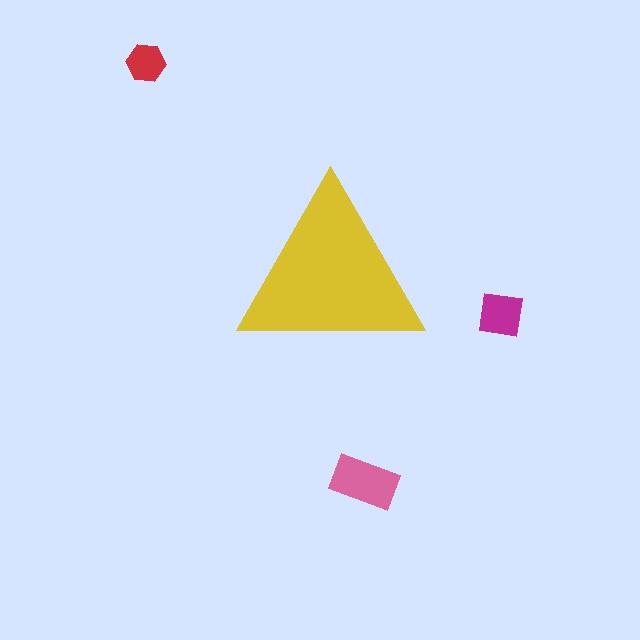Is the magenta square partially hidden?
No, the magenta square is fully visible.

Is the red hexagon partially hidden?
No, the red hexagon is fully visible.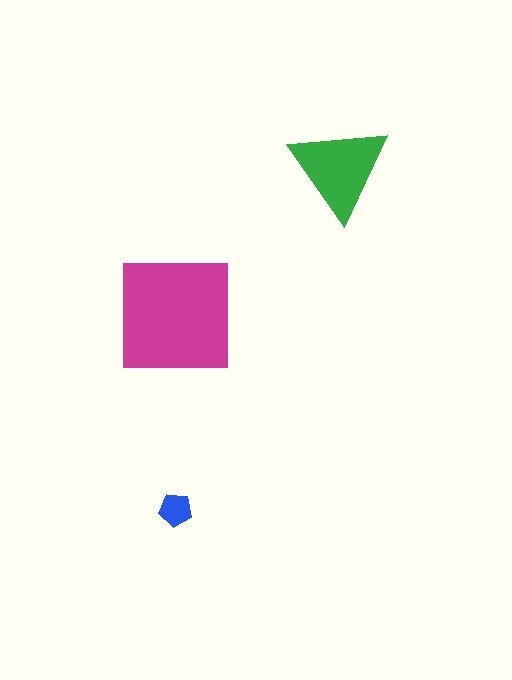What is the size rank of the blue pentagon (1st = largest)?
3rd.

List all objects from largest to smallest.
The magenta square, the green triangle, the blue pentagon.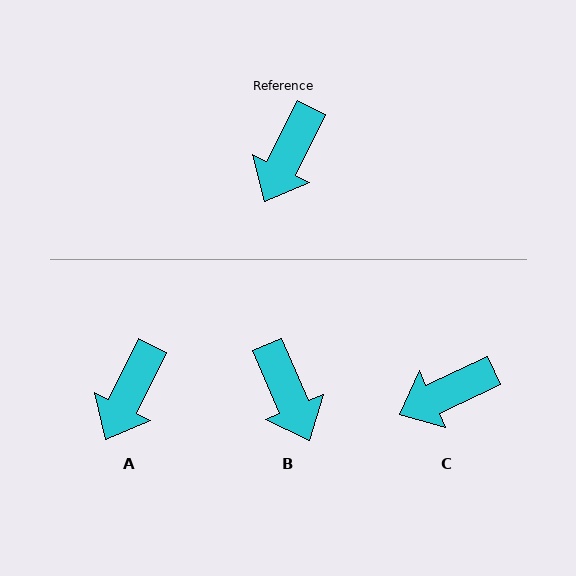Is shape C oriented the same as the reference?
No, it is off by about 38 degrees.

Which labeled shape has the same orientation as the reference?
A.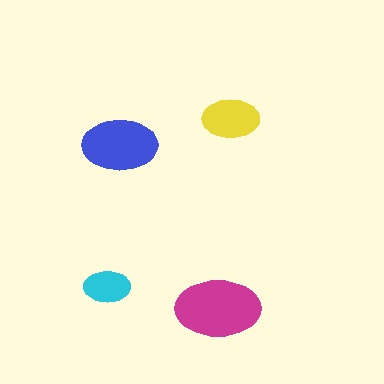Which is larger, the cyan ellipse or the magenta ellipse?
The magenta one.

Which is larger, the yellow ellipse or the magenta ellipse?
The magenta one.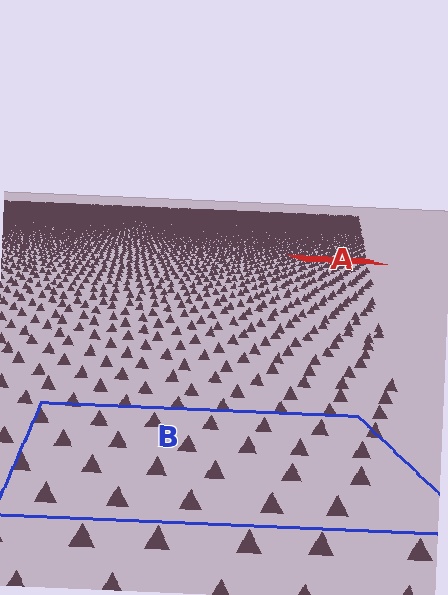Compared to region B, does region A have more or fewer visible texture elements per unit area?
Region A has more texture elements per unit area — they are packed more densely because it is farther away.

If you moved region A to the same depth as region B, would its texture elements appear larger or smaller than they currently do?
They would appear larger. At a closer depth, the same texture elements are projected at a bigger on-screen size.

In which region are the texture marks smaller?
The texture marks are smaller in region A, because it is farther away.